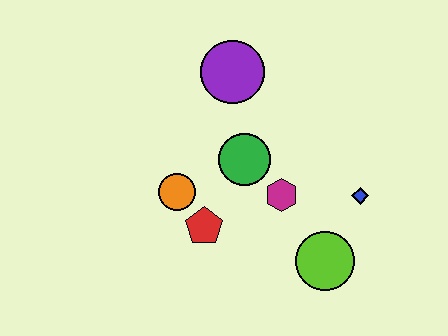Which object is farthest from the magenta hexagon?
The purple circle is farthest from the magenta hexagon.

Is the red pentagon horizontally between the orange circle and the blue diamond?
Yes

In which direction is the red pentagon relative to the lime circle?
The red pentagon is to the left of the lime circle.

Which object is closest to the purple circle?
The green circle is closest to the purple circle.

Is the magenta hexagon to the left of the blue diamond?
Yes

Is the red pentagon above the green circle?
No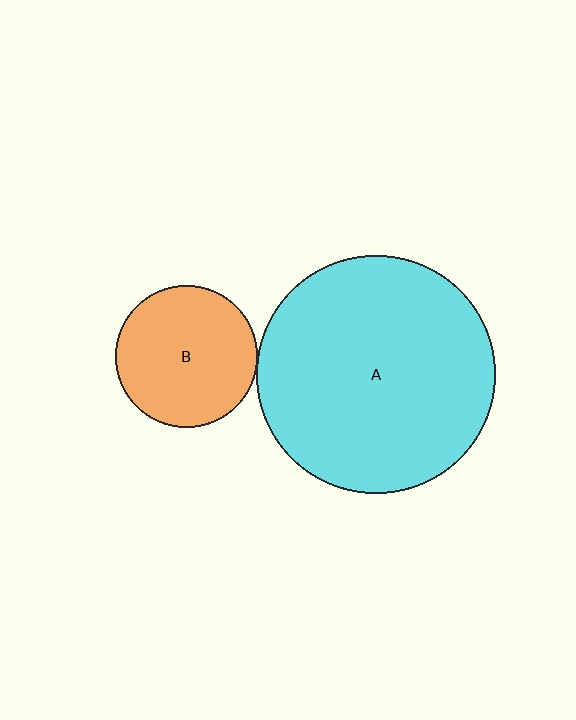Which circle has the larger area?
Circle A (cyan).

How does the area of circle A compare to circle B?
Approximately 2.8 times.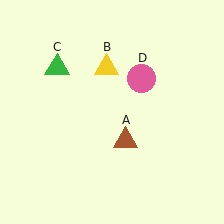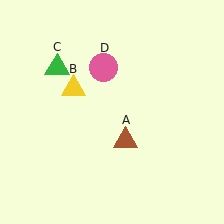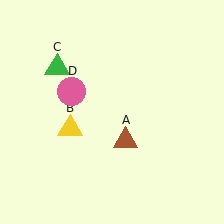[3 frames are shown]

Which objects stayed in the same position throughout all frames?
Brown triangle (object A) and green triangle (object C) remained stationary.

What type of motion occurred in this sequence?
The yellow triangle (object B), pink circle (object D) rotated counterclockwise around the center of the scene.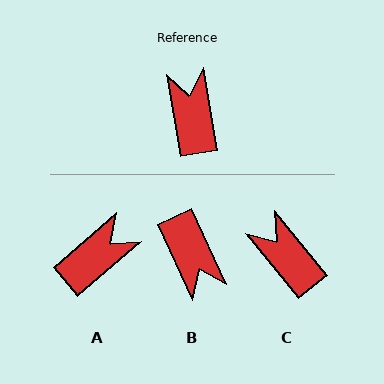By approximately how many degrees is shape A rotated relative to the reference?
Approximately 59 degrees clockwise.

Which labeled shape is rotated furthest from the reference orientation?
B, about 165 degrees away.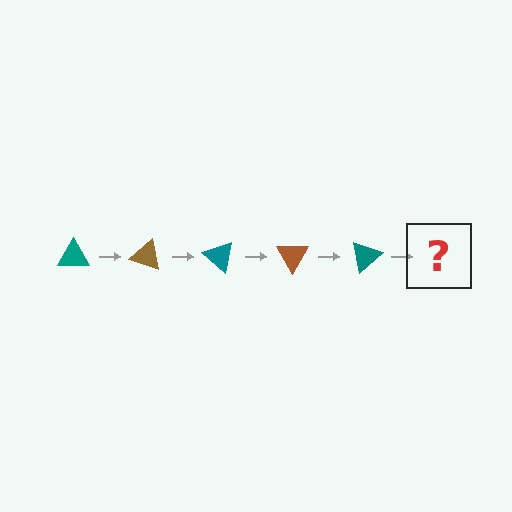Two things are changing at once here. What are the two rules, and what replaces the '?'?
The two rules are that it rotates 20 degrees each step and the color cycles through teal and brown. The '?' should be a brown triangle, rotated 100 degrees from the start.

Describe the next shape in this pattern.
It should be a brown triangle, rotated 100 degrees from the start.